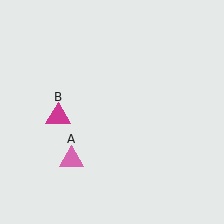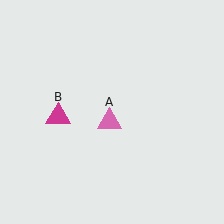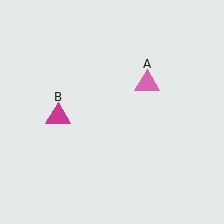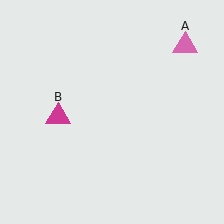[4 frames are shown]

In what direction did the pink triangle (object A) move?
The pink triangle (object A) moved up and to the right.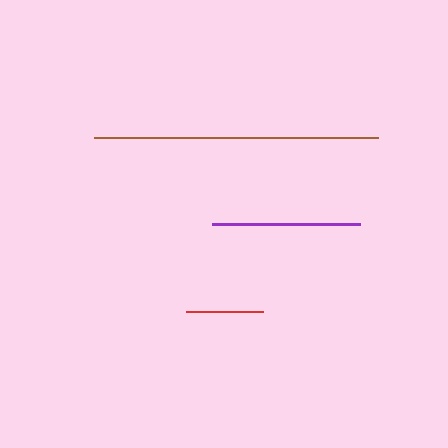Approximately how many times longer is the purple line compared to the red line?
The purple line is approximately 1.9 times the length of the red line.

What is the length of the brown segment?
The brown segment is approximately 284 pixels long.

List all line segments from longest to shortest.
From longest to shortest: brown, purple, red.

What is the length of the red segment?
The red segment is approximately 78 pixels long.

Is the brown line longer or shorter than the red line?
The brown line is longer than the red line.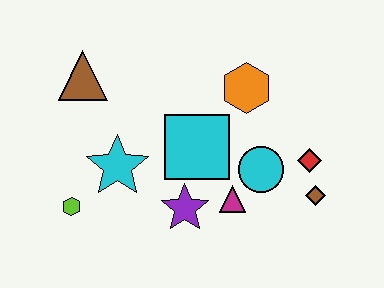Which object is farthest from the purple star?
The brown triangle is farthest from the purple star.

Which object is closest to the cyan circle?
The magenta triangle is closest to the cyan circle.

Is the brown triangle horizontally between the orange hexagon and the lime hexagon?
Yes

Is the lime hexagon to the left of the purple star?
Yes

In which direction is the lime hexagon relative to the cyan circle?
The lime hexagon is to the left of the cyan circle.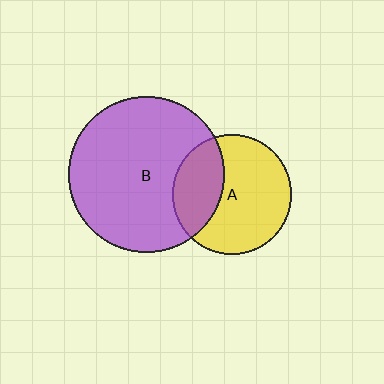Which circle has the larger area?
Circle B (purple).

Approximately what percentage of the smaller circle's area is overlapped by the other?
Approximately 30%.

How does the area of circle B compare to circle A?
Approximately 1.7 times.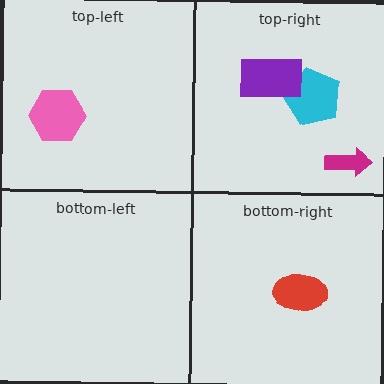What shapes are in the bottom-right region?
The red ellipse.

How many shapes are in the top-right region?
3.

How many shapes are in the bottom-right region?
1.